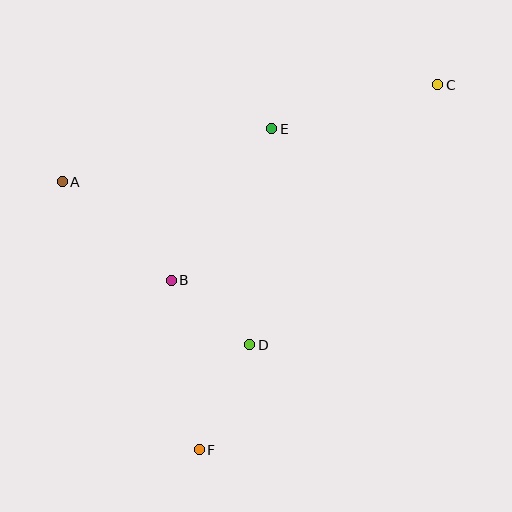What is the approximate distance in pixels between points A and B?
The distance between A and B is approximately 147 pixels.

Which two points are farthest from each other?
Points C and F are farthest from each other.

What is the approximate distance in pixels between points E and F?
The distance between E and F is approximately 329 pixels.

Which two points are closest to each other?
Points B and D are closest to each other.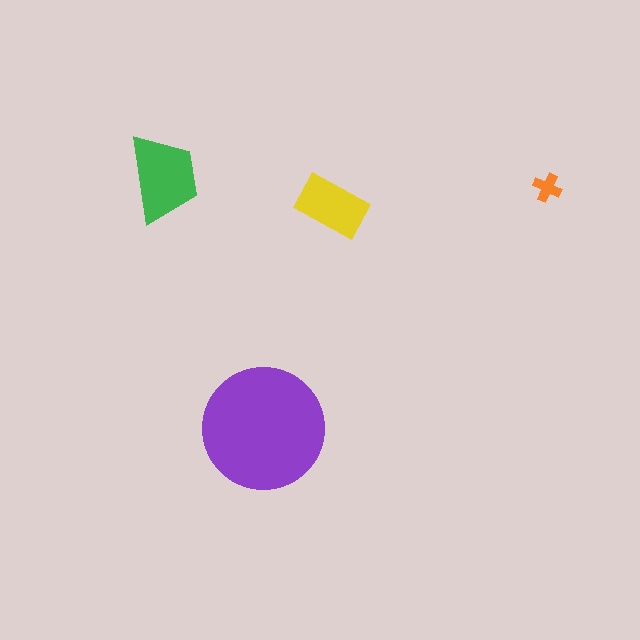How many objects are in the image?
There are 4 objects in the image.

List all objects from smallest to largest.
The orange cross, the yellow rectangle, the green trapezoid, the purple circle.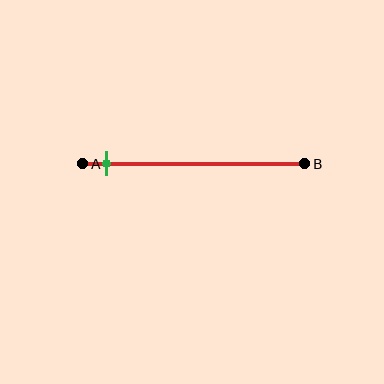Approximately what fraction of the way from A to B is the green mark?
The green mark is approximately 10% of the way from A to B.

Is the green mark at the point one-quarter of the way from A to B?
No, the mark is at about 10% from A, not at the 25% one-quarter point.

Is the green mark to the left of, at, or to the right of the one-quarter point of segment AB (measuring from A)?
The green mark is to the left of the one-quarter point of segment AB.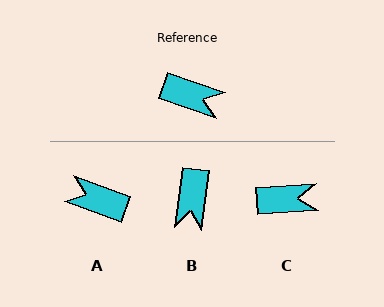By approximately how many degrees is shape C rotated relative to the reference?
Approximately 23 degrees counter-clockwise.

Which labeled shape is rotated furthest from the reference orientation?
A, about 179 degrees away.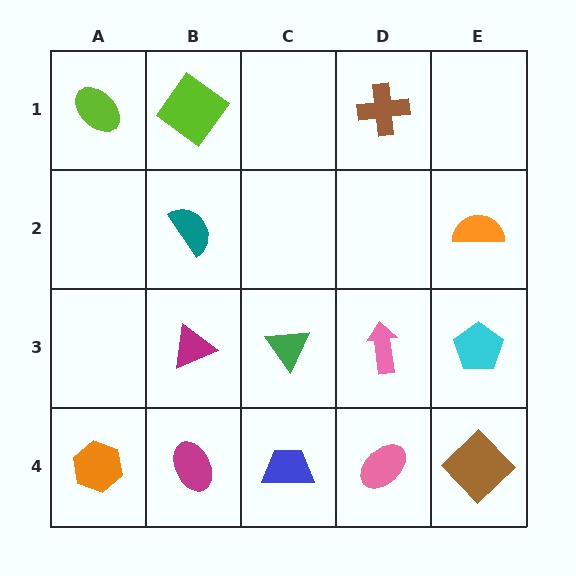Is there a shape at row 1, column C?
No, that cell is empty.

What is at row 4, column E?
A brown diamond.